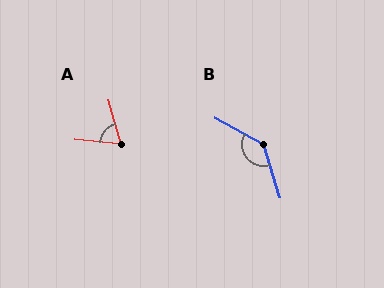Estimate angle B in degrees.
Approximately 136 degrees.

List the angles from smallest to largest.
A (69°), B (136°).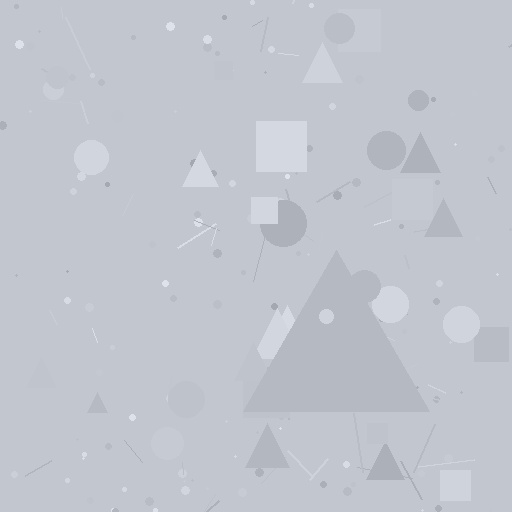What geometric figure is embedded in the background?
A triangle is embedded in the background.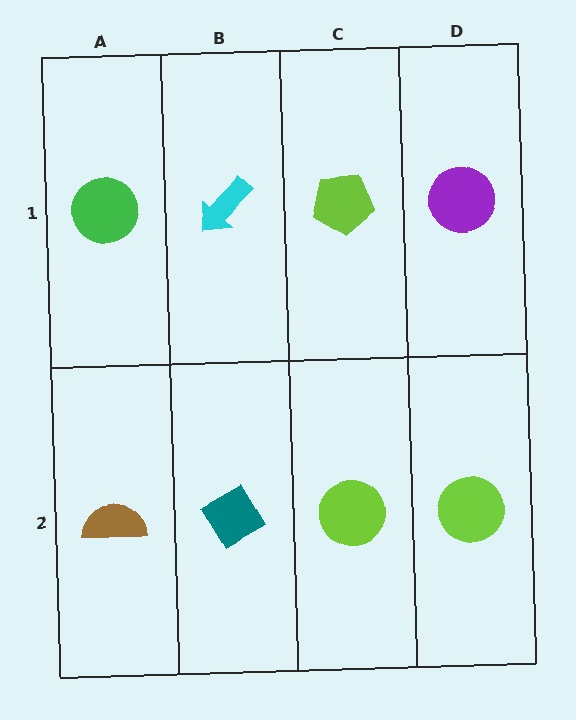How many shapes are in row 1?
4 shapes.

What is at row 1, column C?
A lime pentagon.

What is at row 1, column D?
A purple circle.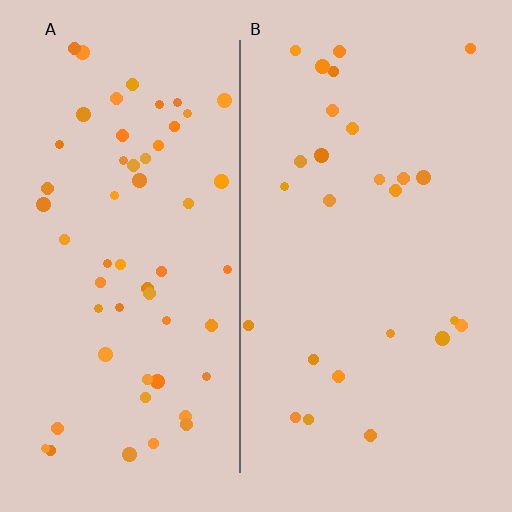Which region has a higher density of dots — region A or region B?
A (the left).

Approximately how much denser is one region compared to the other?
Approximately 2.1× — region A over region B.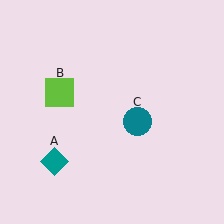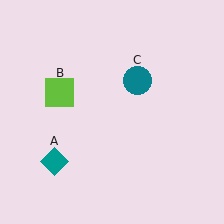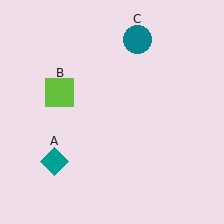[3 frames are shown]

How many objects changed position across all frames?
1 object changed position: teal circle (object C).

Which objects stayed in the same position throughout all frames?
Teal diamond (object A) and lime square (object B) remained stationary.